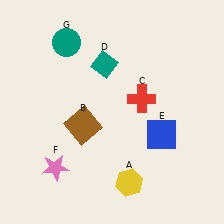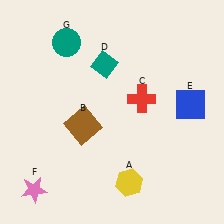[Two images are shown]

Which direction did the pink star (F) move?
The pink star (F) moved down.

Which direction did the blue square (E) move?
The blue square (E) moved up.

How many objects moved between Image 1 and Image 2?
2 objects moved between the two images.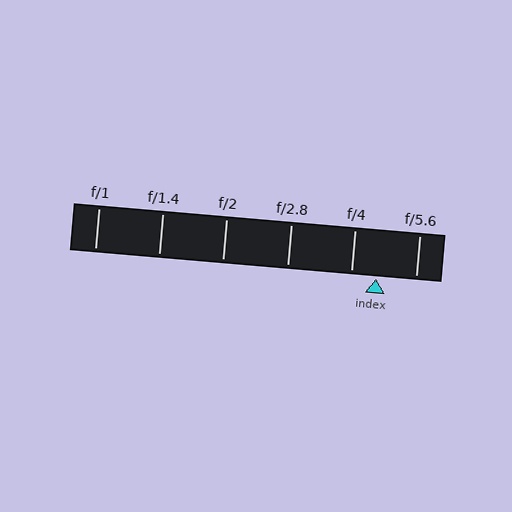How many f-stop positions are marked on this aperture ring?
There are 6 f-stop positions marked.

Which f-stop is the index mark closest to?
The index mark is closest to f/4.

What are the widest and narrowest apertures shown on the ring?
The widest aperture shown is f/1 and the narrowest is f/5.6.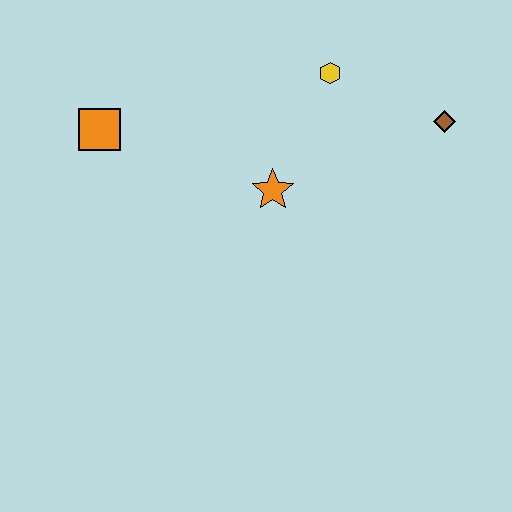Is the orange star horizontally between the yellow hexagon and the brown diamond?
No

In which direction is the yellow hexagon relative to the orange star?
The yellow hexagon is above the orange star.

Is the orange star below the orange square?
Yes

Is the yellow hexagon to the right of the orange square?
Yes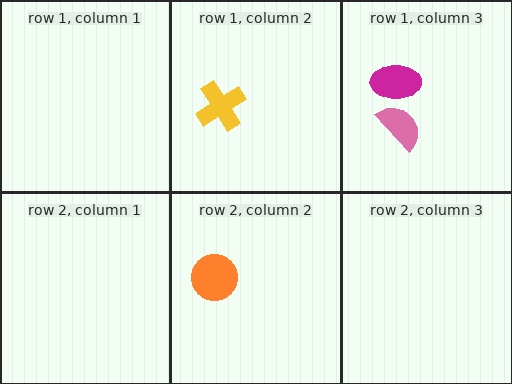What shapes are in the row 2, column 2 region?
The orange circle.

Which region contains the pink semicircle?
The row 1, column 3 region.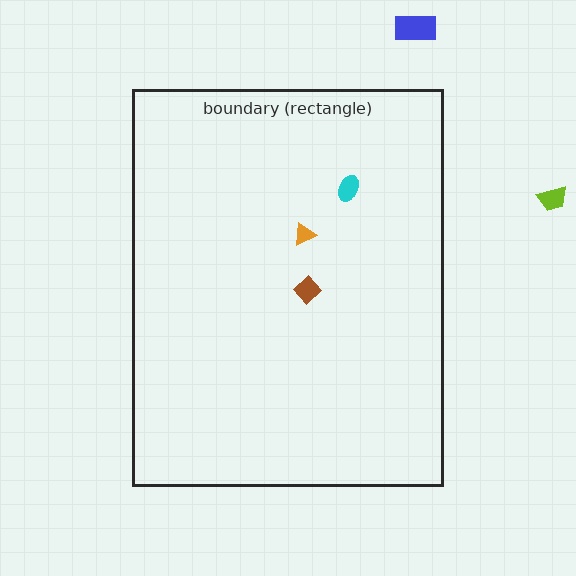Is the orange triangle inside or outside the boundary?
Inside.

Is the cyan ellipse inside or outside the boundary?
Inside.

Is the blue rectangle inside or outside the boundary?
Outside.